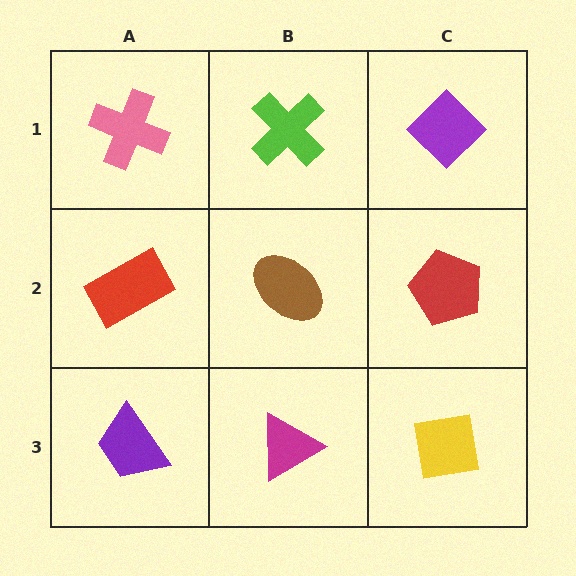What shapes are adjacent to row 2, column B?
A lime cross (row 1, column B), a magenta triangle (row 3, column B), a red rectangle (row 2, column A), a red pentagon (row 2, column C).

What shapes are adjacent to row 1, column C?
A red pentagon (row 2, column C), a lime cross (row 1, column B).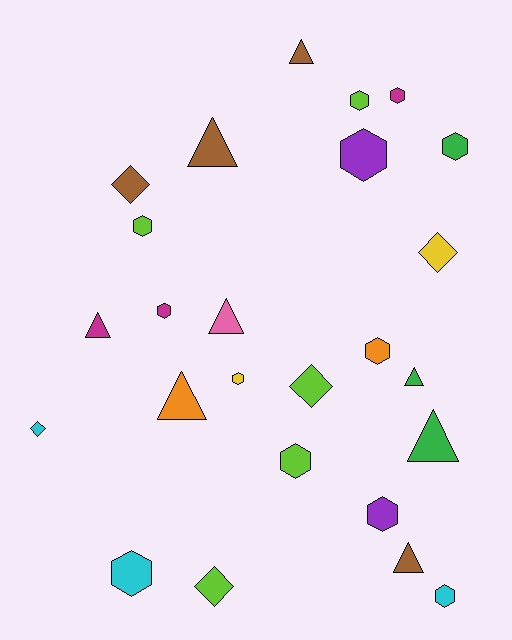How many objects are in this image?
There are 25 objects.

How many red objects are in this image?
There are no red objects.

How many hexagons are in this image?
There are 12 hexagons.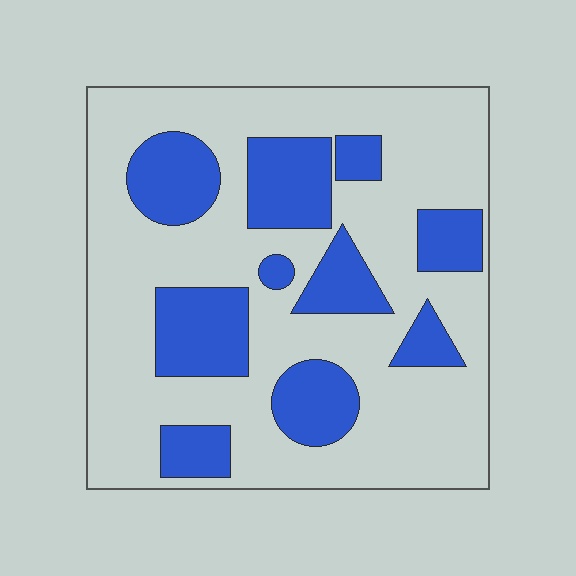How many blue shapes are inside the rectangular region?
10.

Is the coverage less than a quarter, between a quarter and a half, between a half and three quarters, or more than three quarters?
Between a quarter and a half.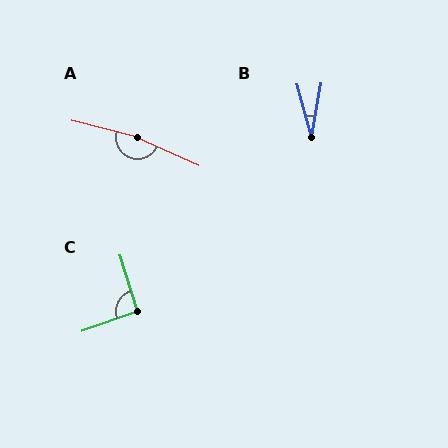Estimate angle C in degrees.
Approximately 92 degrees.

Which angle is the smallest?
B, at approximately 25 degrees.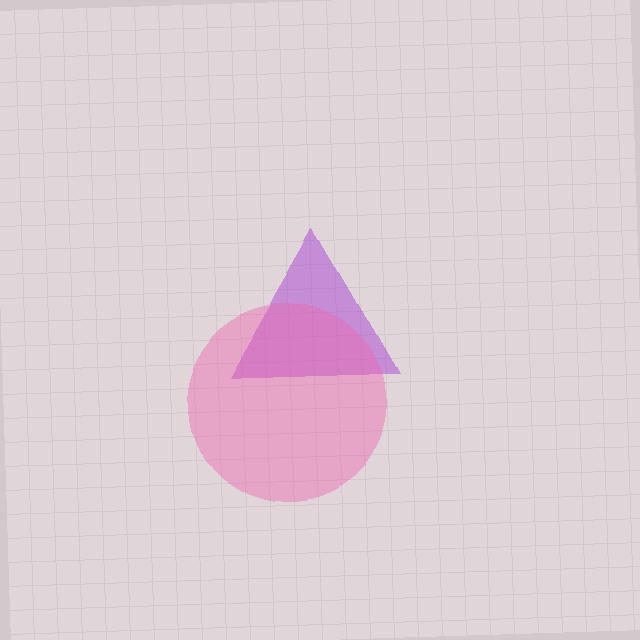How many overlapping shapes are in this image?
There are 2 overlapping shapes in the image.